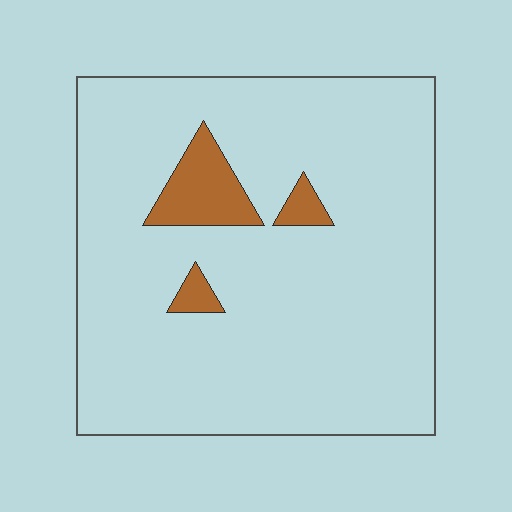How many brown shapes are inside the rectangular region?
3.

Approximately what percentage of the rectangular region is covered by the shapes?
Approximately 10%.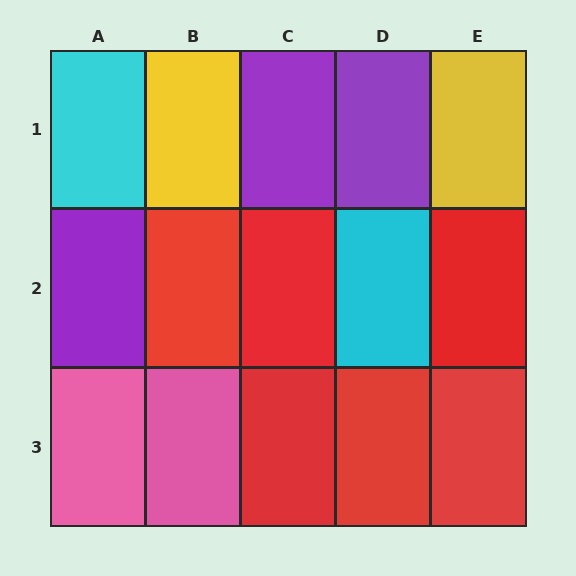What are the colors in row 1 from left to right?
Cyan, yellow, purple, purple, yellow.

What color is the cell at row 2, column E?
Red.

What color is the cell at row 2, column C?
Red.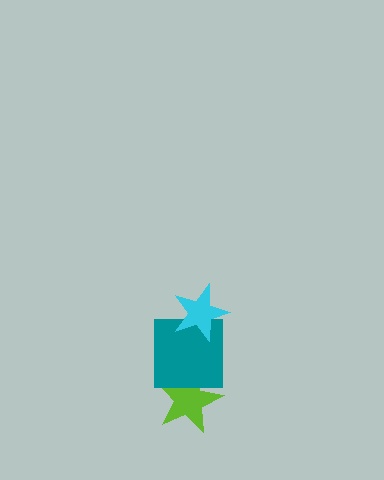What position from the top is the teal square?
The teal square is 2nd from the top.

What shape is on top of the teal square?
The cyan star is on top of the teal square.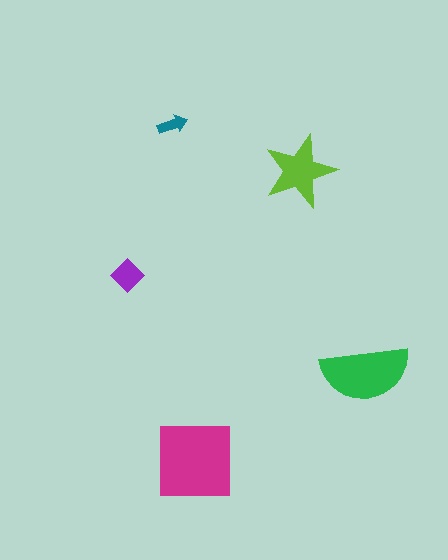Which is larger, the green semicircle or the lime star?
The green semicircle.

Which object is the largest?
The magenta square.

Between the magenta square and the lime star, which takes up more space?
The magenta square.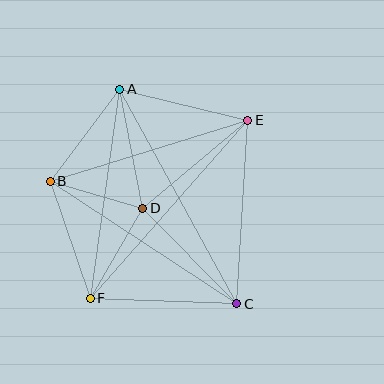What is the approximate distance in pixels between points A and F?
The distance between A and F is approximately 211 pixels.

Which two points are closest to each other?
Points B and D are closest to each other.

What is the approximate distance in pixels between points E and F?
The distance between E and F is approximately 238 pixels.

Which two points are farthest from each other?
Points A and C are farthest from each other.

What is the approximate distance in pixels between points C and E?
The distance between C and E is approximately 184 pixels.